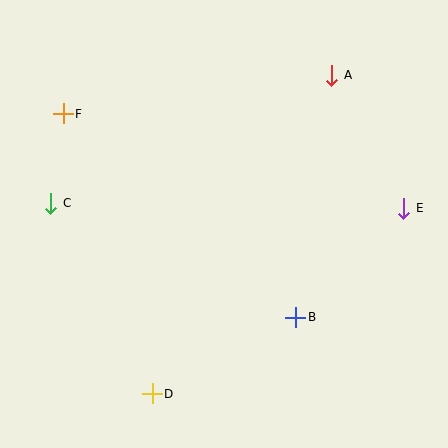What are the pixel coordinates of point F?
Point F is at (63, 114).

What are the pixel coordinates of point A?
Point A is at (332, 75).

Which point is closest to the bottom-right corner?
Point B is closest to the bottom-right corner.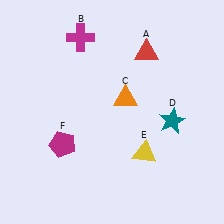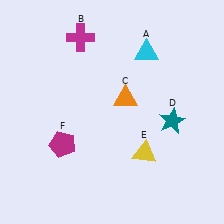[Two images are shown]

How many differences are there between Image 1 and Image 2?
There is 1 difference between the two images.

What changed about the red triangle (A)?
In Image 1, A is red. In Image 2, it changed to cyan.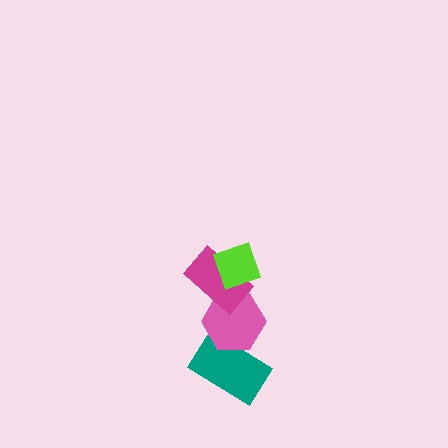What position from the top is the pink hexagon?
The pink hexagon is 3rd from the top.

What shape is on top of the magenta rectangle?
The lime diamond is on top of the magenta rectangle.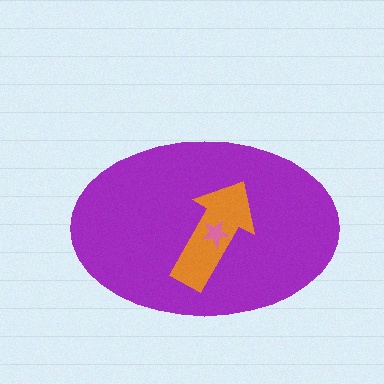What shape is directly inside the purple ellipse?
The orange arrow.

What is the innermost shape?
The pink star.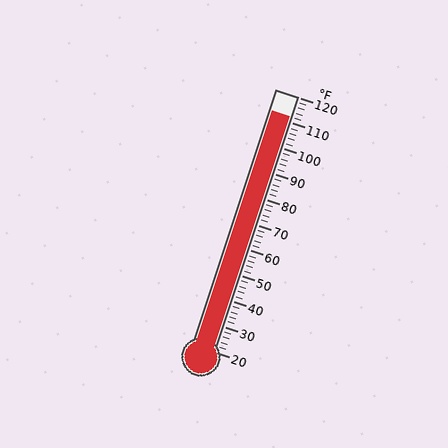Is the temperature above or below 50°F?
The temperature is above 50°F.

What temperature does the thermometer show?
The thermometer shows approximately 112°F.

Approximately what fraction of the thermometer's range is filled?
The thermometer is filled to approximately 90% of its range.